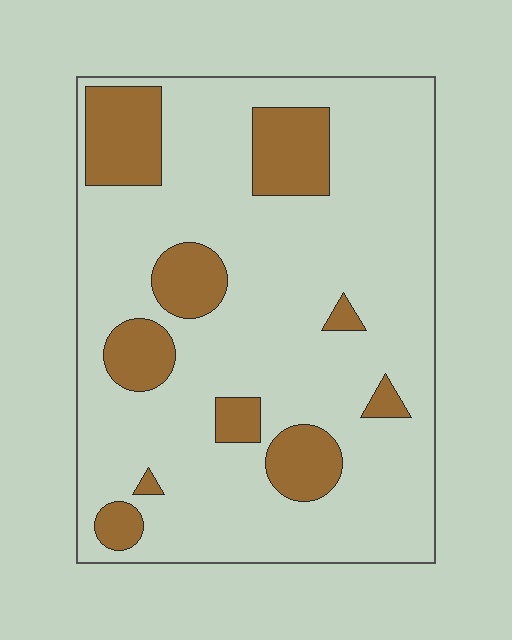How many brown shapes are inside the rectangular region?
10.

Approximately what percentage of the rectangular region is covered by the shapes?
Approximately 20%.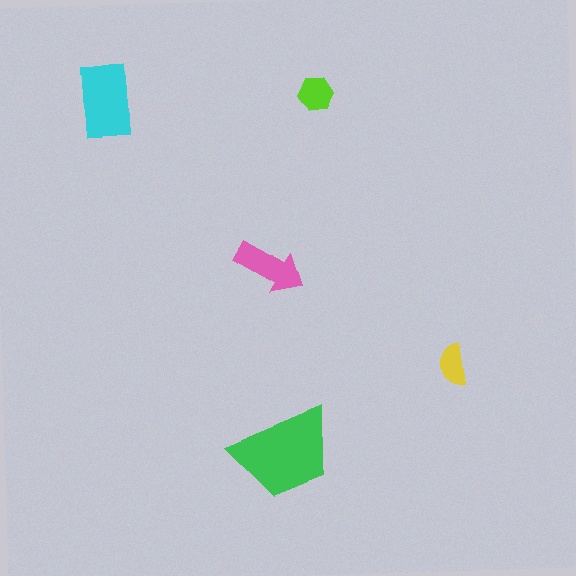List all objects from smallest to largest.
The yellow semicircle, the lime hexagon, the pink arrow, the cyan rectangle, the green trapezoid.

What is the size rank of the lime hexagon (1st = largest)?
4th.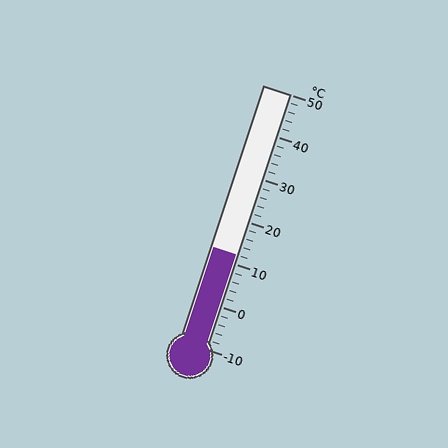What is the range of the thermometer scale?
The thermometer scale ranges from -10°C to 50°C.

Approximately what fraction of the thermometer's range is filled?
The thermometer is filled to approximately 35% of its range.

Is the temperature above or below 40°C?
The temperature is below 40°C.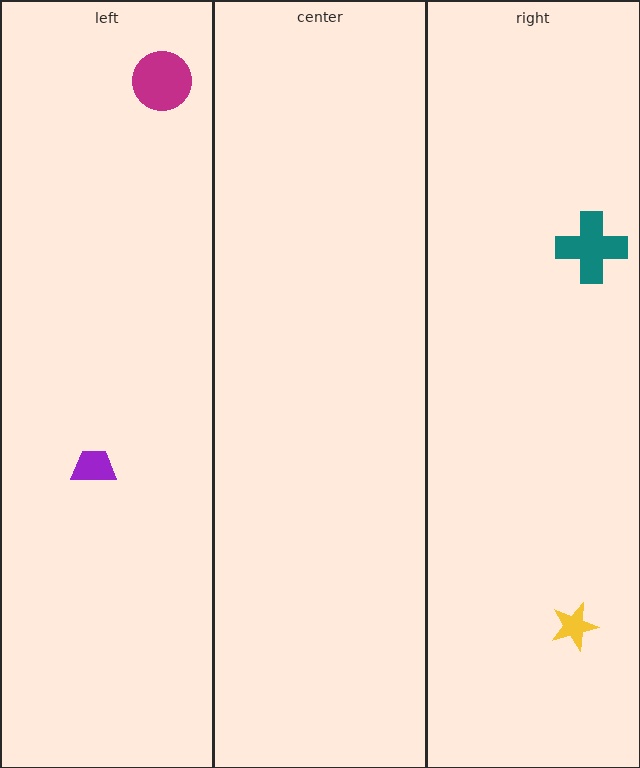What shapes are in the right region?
The yellow star, the teal cross.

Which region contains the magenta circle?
The left region.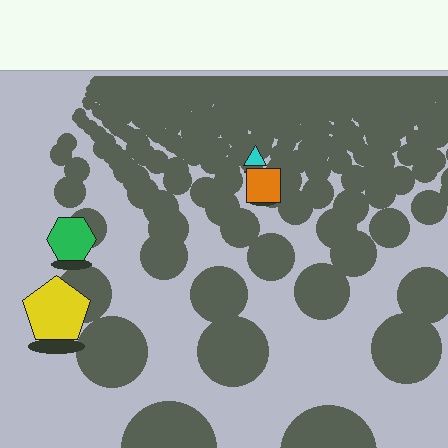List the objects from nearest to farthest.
From nearest to farthest: the yellow pentagon, the green hexagon, the orange square, the cyan triangle.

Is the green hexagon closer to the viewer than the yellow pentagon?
No. The yellow pentagon is closer — you can tell from the texture gradient: the ground texture is coarser near it.